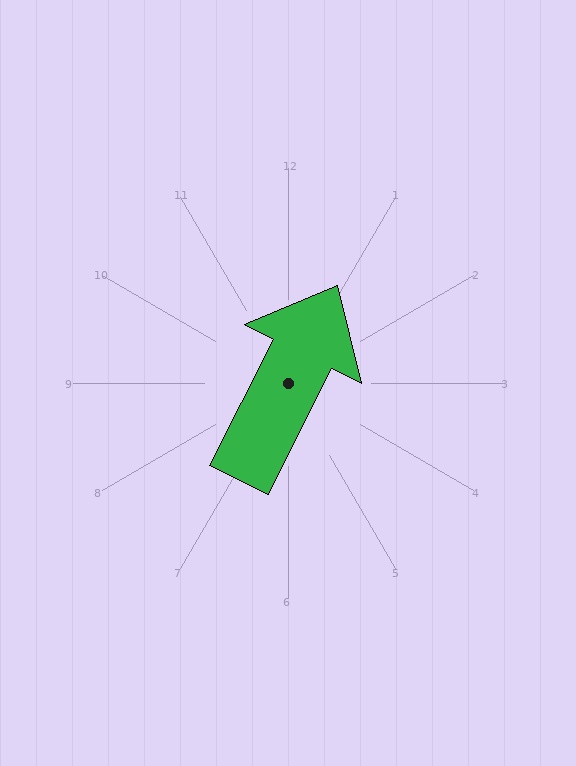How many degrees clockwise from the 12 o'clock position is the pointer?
Approximately 27 degrees.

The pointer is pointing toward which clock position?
Roughly 1 o'clock.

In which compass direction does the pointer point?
Northeast.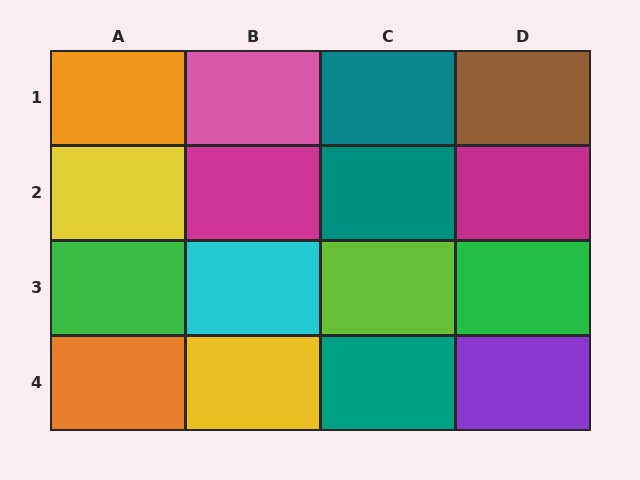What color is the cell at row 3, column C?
Lime.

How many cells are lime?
1 cell is lime.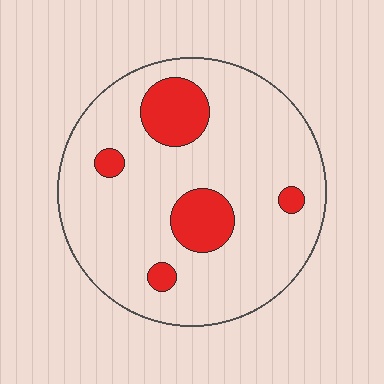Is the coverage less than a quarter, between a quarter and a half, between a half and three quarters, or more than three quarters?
Less than a quarter.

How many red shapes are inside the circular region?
5.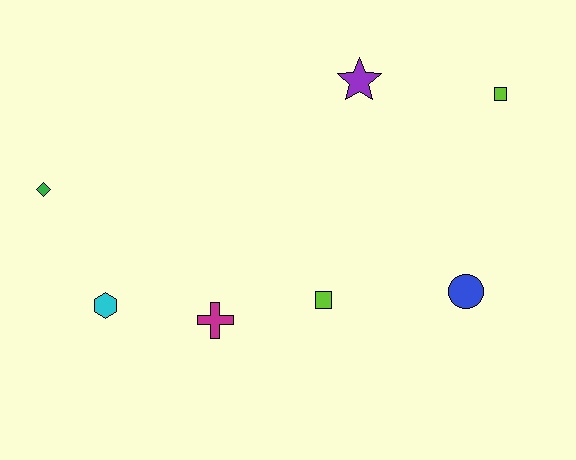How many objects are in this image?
There are 7 objects.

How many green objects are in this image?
There is 1 green object.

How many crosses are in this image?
There is 1 cross.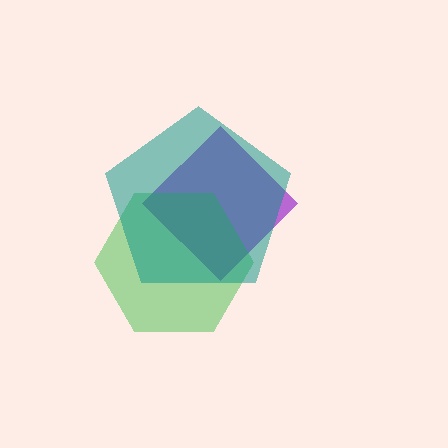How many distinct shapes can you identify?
There are 3 distinct shapes: a purple diamond, a green hexagon, a teal pentagon.